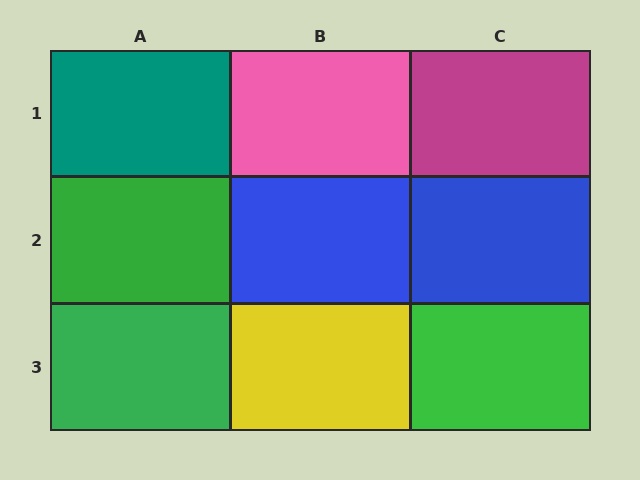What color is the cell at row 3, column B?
Yellow.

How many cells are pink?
1 cell is pink.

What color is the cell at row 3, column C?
Green.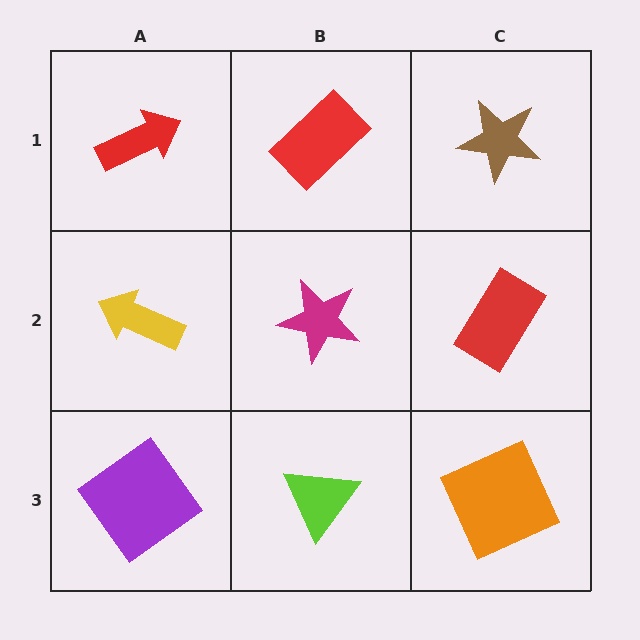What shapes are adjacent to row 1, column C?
A red rectangle (row 2, column C), a red rectangle (row 1, column B).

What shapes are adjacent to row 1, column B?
A magenta star (row 2, column B), a red arrow (row 1, column A), a brown star (row 1, column C).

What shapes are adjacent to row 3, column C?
A red rectangle (row 2, column C), a lime triangle (row 3, column B).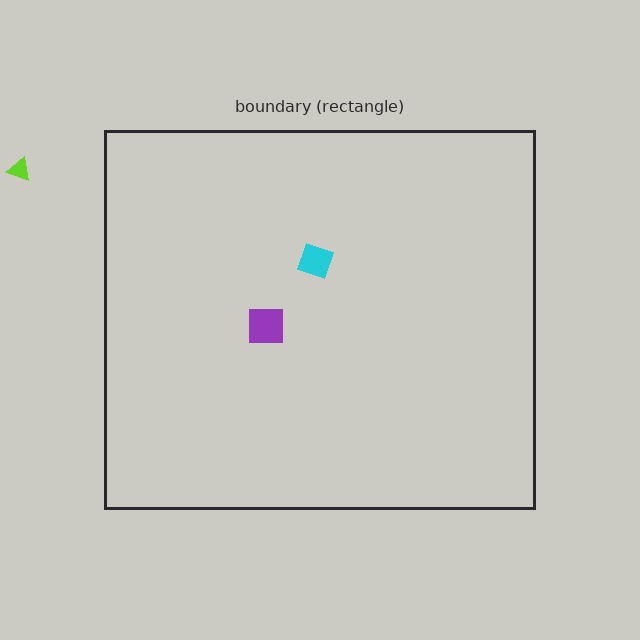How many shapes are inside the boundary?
2 inside, 1 outside.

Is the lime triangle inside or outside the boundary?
Outside.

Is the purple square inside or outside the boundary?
Inside.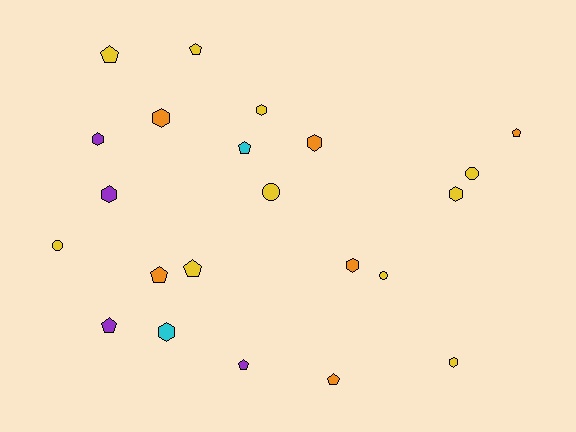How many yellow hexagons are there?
There are 3 yellow hexagons.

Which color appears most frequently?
Yellow, with 10 objects.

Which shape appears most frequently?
Hexagon, with 9 objects.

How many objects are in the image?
There are 22 objects.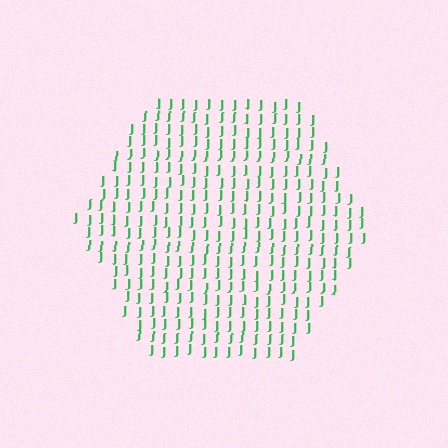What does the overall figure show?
The overall figure shows a hexagon.